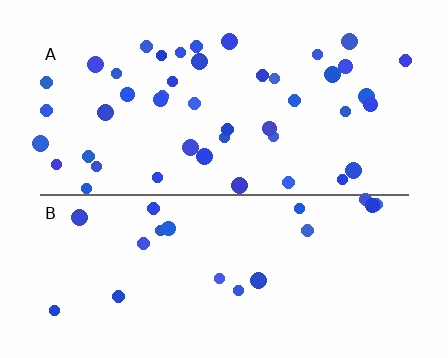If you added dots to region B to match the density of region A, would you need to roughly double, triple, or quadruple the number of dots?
Approximately double.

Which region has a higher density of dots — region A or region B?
A (the top).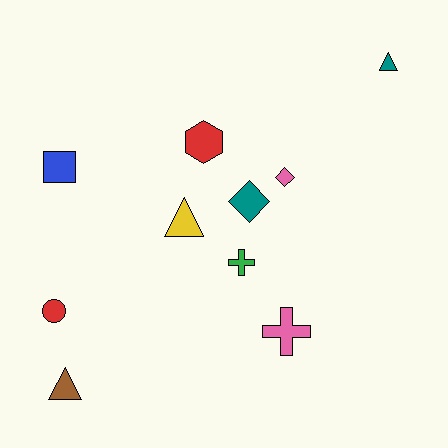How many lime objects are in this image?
There are no lime objects.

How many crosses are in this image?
There are 2 crosses.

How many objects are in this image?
There are 10 objects.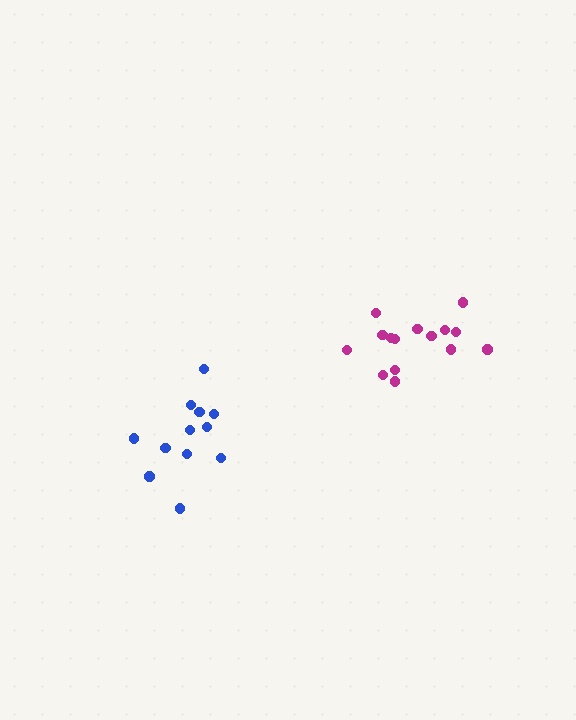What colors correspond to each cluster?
The clusters are colored: blue, magenta.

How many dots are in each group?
Group 1: 12 dots, Group 2: 15 dots (27 total).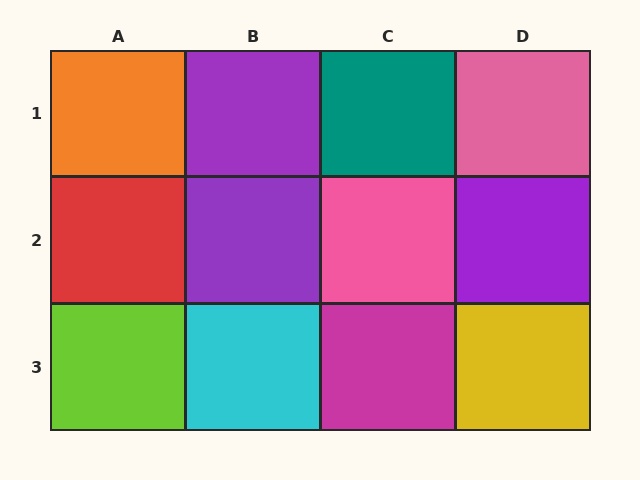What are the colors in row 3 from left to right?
Lime, cyan, magenta, yellow.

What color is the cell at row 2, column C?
Pink.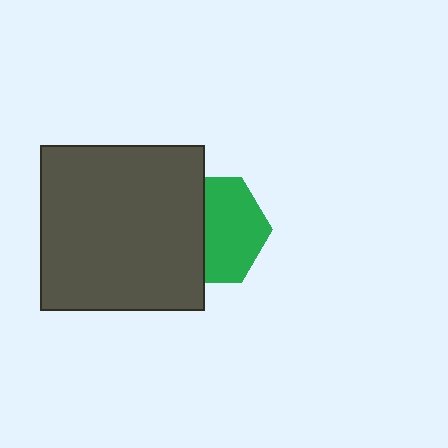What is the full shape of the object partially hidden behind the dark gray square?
The partially hidden object is a green hexagon.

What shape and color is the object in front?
The object in front is a dark gray square.